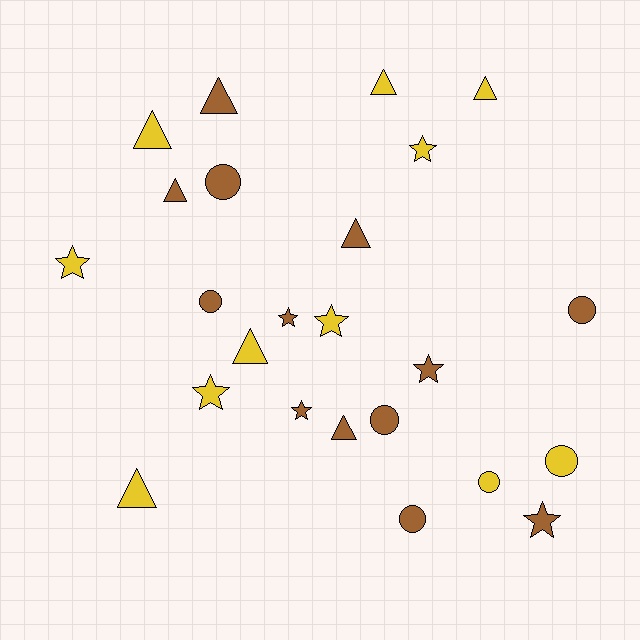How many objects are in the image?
There are 24 objects.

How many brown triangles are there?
There are 4 brown triangles.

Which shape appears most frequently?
Triangle, with 9 objects.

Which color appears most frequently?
Brown, with 13 objects.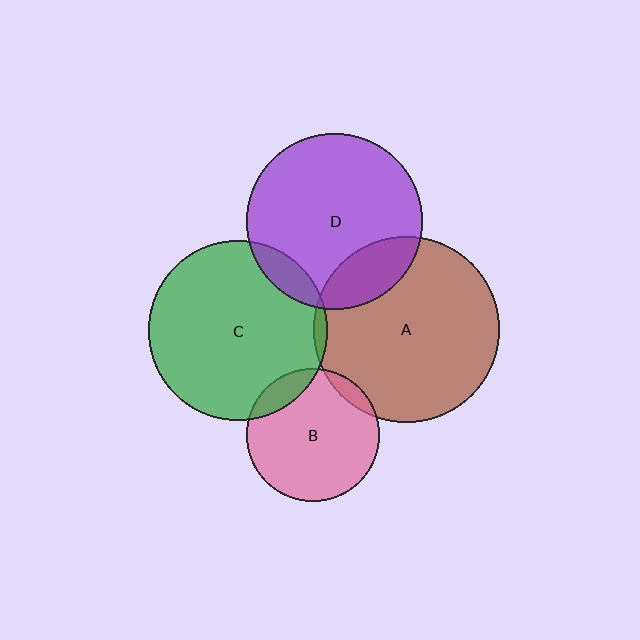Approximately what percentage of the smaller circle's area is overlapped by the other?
Approximately 5%.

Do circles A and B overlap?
Yes.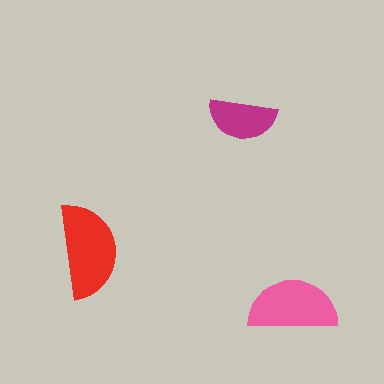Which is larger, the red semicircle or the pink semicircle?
The red one.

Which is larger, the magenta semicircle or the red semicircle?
The red one.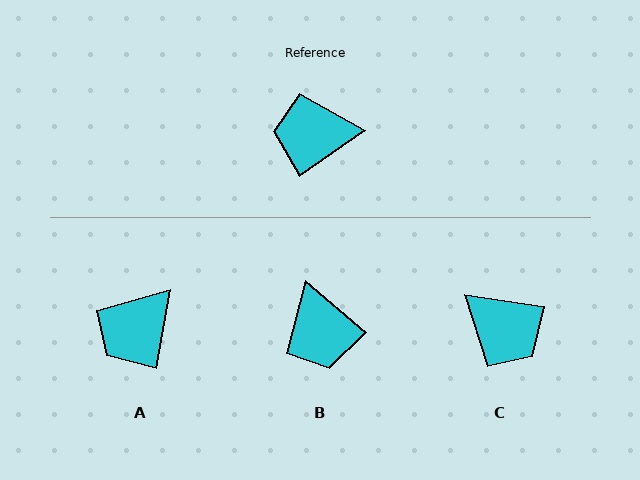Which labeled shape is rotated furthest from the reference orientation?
C, about 136 degrees away.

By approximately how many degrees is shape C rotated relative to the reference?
Approximately 136 degrees counter-clockwise.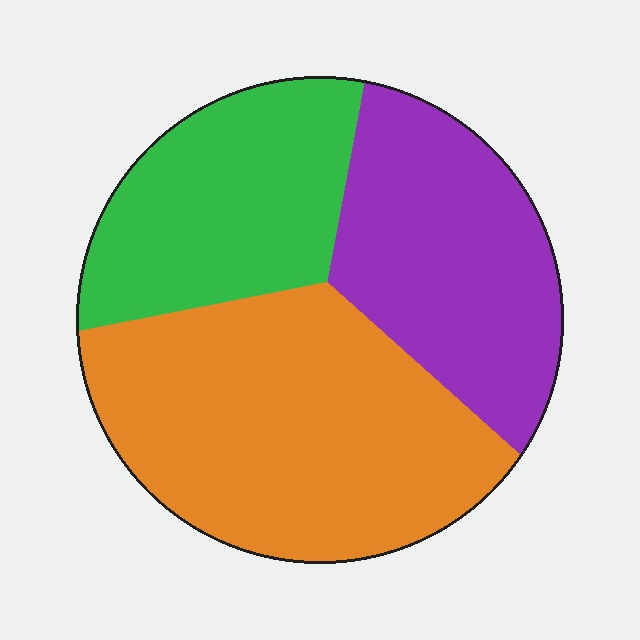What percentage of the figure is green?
Green covers 26% of the figure.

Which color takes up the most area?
Orange, at roughly 45%.